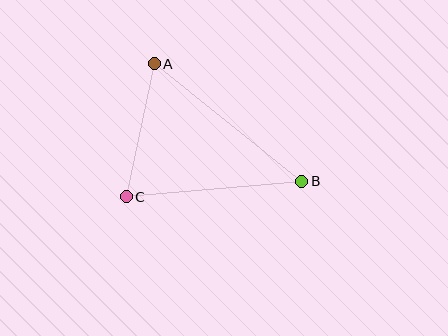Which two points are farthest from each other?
Points A and B are farthest from each other.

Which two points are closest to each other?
Points A and C are closest to each other.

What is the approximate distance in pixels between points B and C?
The distance between B and C is approximately 176 pixels.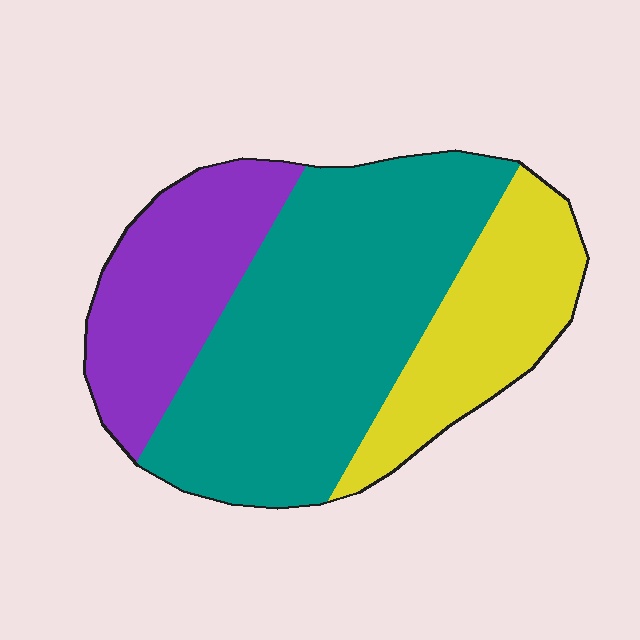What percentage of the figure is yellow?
Yellow covers roughly 25% of the figure.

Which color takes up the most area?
Teal, at roughly 55%.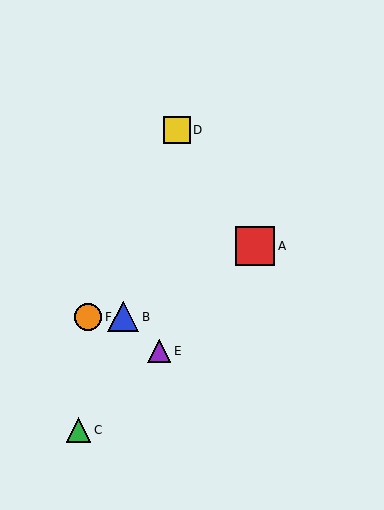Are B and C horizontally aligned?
No, B is at y≈317 and C is at y≈430.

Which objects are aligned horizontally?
Objects B, F are aligned horizontally.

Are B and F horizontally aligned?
Yes, both are at y≈317.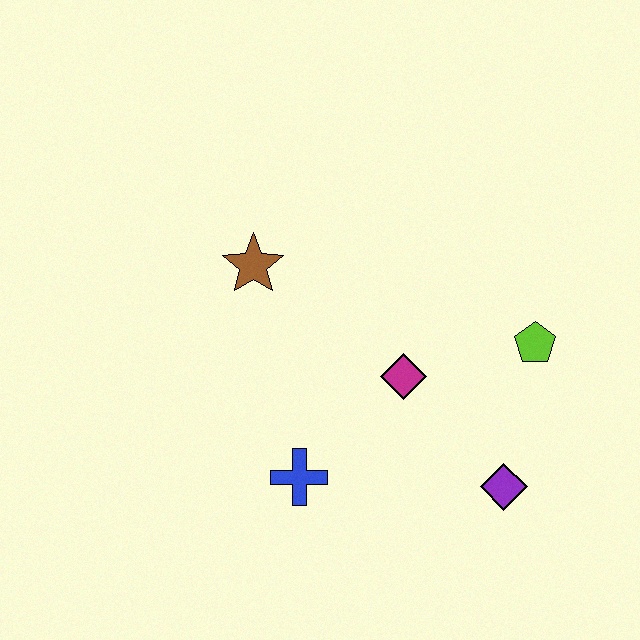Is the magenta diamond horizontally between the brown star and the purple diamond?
Yes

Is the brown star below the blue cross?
No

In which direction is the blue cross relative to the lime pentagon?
The blue cross is to the left of the lime pentagon.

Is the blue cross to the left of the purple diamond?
Yes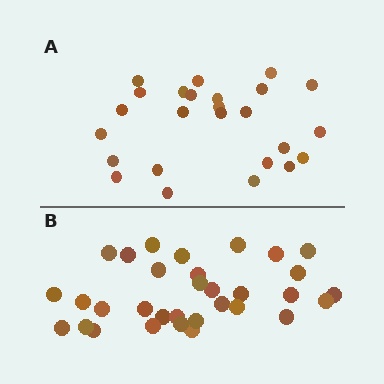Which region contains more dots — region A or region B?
Region B (the bottom region) has more dots.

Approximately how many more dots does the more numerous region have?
Region B has roughly 8 or so more dots than region A.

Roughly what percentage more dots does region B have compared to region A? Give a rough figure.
About 30% more.